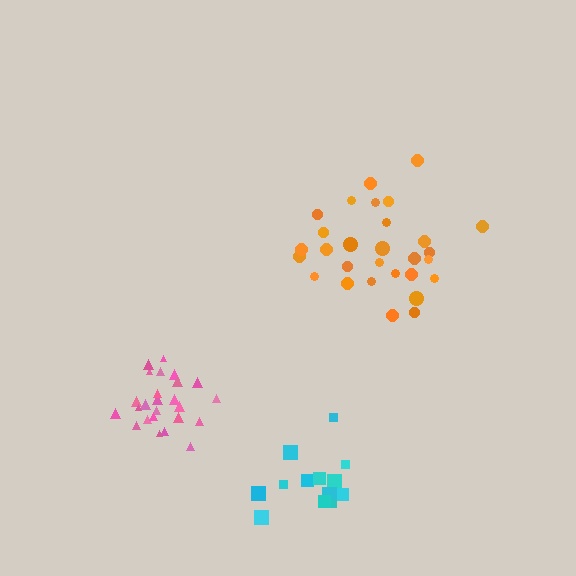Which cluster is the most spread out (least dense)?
Cyan.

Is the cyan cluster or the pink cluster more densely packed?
Pink.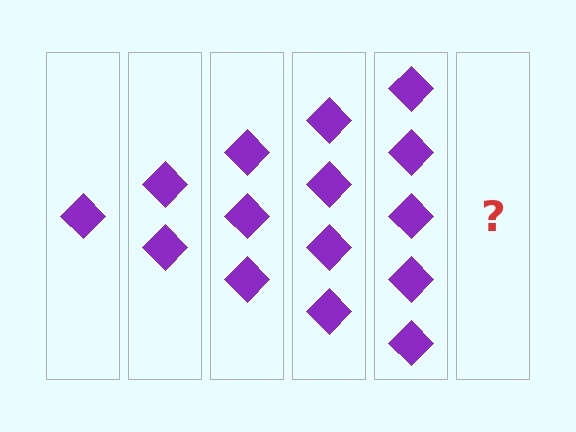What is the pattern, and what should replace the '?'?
The pattern is that each step adds one more diamond. The '?' should be 6 diamonds.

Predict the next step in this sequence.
The next step is 6 diamonds.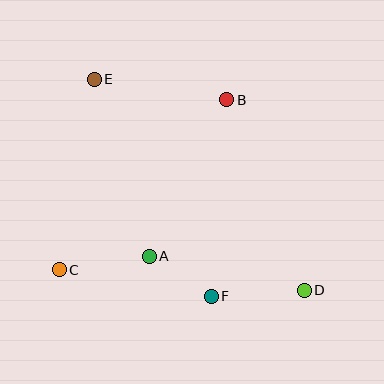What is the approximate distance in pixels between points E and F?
The distance between E and F is approximately 247 pixels.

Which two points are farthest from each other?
Points D and E are farthest from each other.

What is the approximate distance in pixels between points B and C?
The distance between B and C is approximately 239 pixels.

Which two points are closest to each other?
Points A and F are closest to each other.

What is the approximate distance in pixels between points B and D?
The distance between B and D is approximately 206 pixels.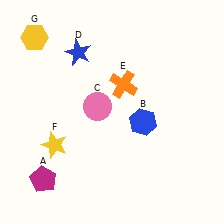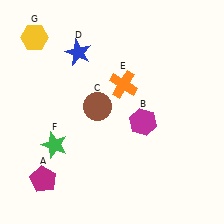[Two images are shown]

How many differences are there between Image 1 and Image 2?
There are 3 differences between the two images.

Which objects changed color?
B changed from blue to magenta. C changed from pink to brown. F changed from yellow to green.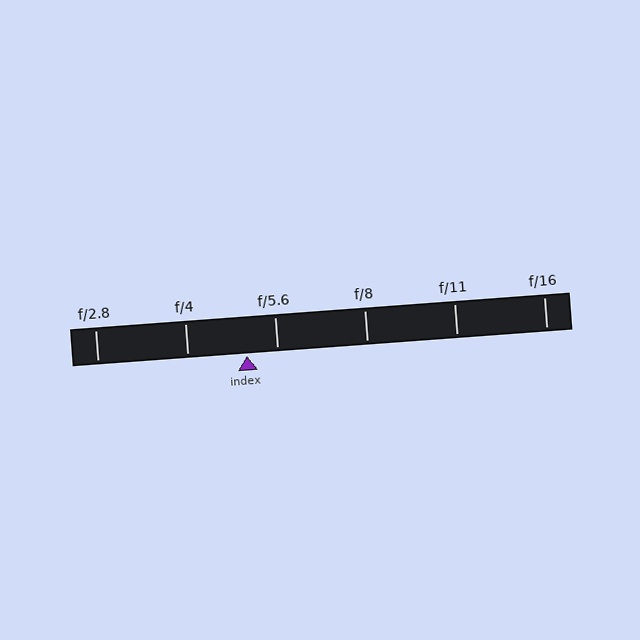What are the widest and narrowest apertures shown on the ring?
The widest aperture shown is f/2.8 and the narrowest is f/16.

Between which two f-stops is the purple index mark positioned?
The index mark is between f/4 and f/5.6.